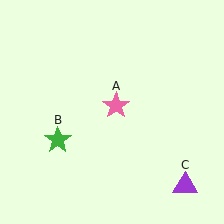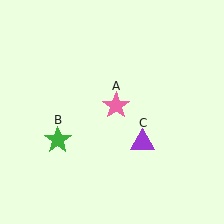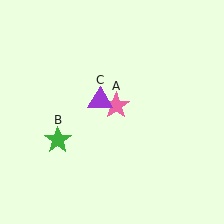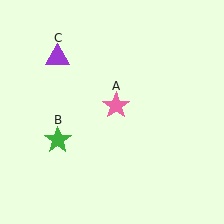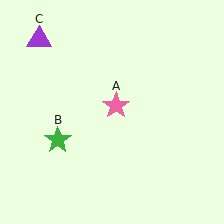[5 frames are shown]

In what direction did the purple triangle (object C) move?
The purple triangle (object C) moved up and to the left.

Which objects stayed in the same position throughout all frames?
Pink star (object A) and green star (object B) remained stationary.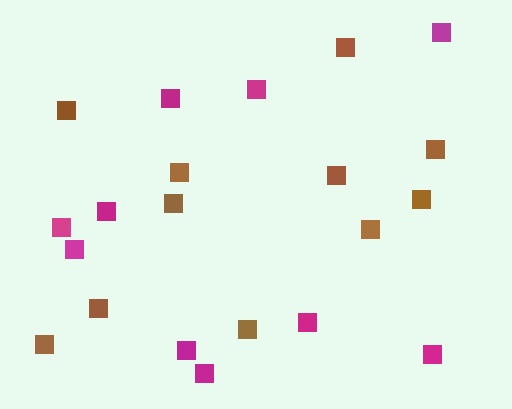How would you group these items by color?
There are 2 groups: one group of magenta squares (10) and one group of brown squares (11).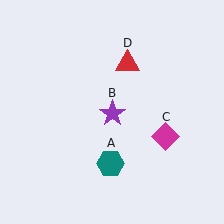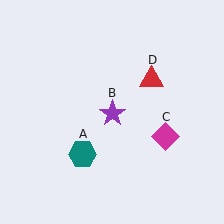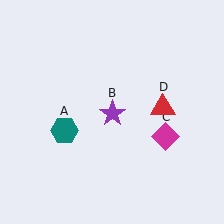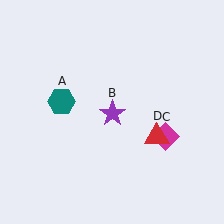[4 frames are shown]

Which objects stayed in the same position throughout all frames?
Purple star (object B) and magenta diamond (object C) remained stationary.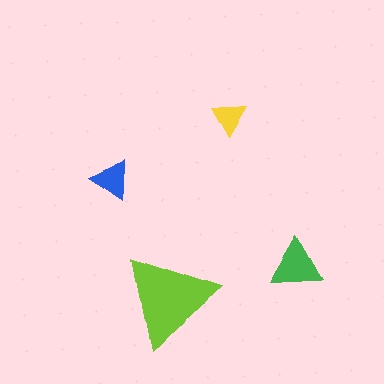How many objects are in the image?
There are 4 objects in the image.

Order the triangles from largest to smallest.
the lime one, the green one, the blue one, the yellow one.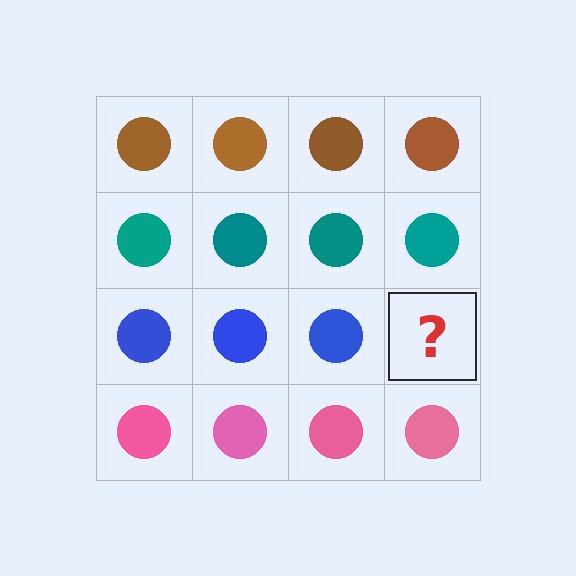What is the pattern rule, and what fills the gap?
The rule is that each row has a consistent color. The gap should be filled with a blue circle.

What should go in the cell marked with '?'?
The missing cell should contain a blue circle.